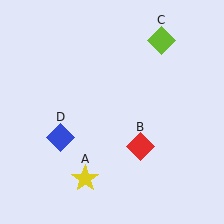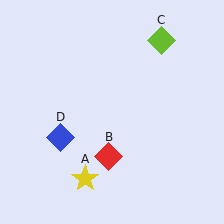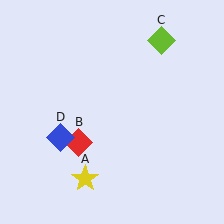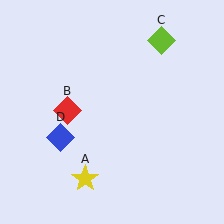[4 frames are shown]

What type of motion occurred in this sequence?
The red diamond (object B) rotated clockwise around the center of the scene.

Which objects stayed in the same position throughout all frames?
Yellow star (object A) and lime diamond (object C) and blue diamond (object D) remained stationary.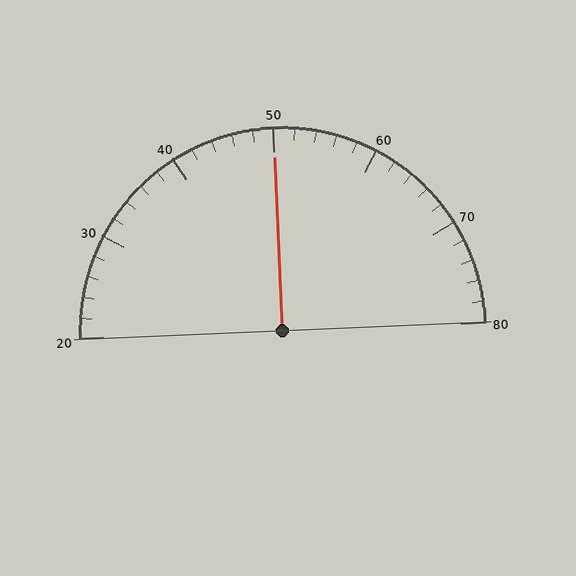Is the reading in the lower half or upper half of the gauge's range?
The reading is in the upper half of the range (20 to 80).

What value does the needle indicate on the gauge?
The needle indicates approximately 50.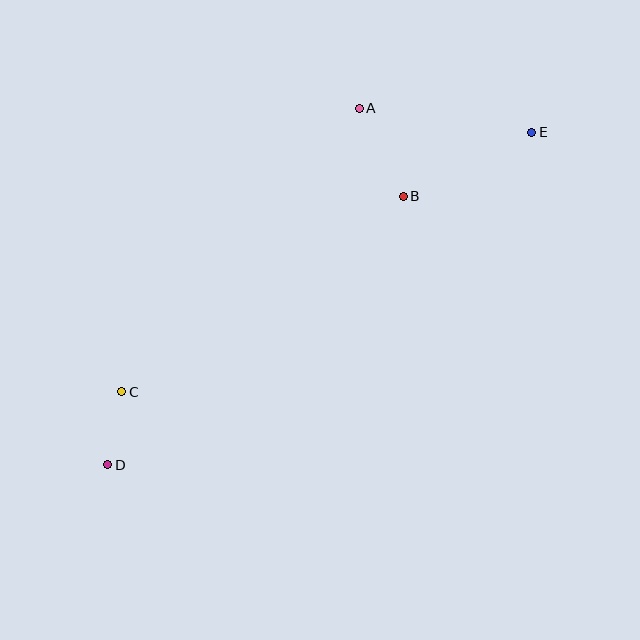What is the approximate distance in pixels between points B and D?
The distance between B and D is approximately 400 pixels.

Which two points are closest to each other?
Points C and D are closest to each other.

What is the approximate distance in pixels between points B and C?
The distance between B and C is approximately 343 pixels.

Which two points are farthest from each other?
Points D and E are farthest from each other.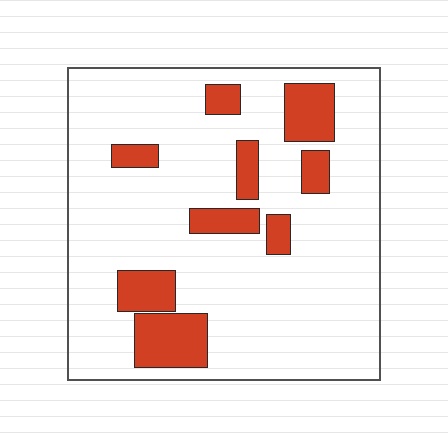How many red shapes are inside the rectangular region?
9.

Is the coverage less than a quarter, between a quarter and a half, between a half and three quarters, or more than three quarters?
Less than a quarter.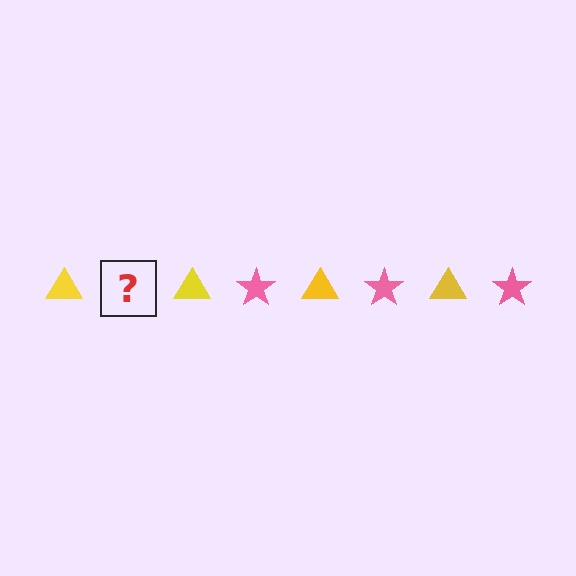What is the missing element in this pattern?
The missing element is a pink star.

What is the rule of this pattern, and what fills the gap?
The rule is that the pattern alternates between yellow triangle and pink star. The gap should be filled with a pink star.